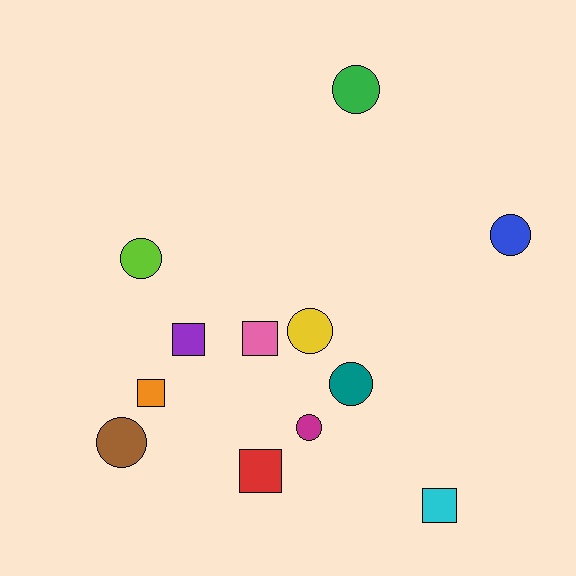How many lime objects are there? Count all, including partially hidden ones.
There is 1 lime object.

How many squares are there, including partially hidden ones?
There are 5 squares.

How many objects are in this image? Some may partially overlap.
There are 12 objects.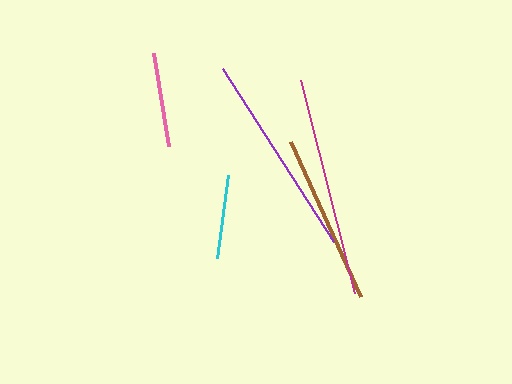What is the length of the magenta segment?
The magenta segment is approximately 220 pixels long.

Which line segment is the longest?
The magenta line is the longest at approximately 220 pixels.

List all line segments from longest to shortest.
From longest to shortest: magenta, purple, brown, pink, cyan.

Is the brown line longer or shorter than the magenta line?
The magenta line is longer than the brown line.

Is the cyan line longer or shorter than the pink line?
The pink line is longer than the cyan line.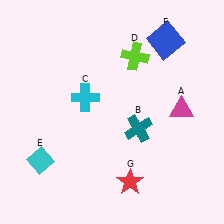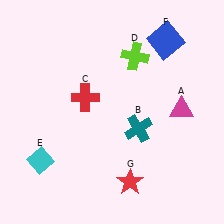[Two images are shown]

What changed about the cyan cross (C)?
In Image 1, C is cyan. In Image 2, it changed to red.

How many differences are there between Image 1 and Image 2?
There is 1 difference between the two images.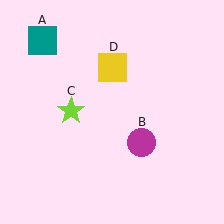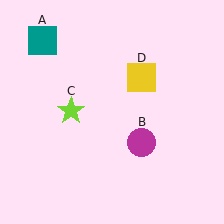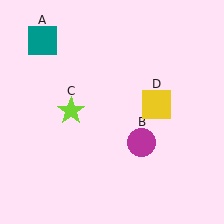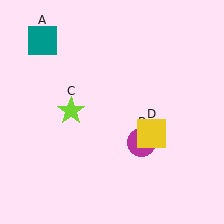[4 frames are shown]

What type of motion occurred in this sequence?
The yellow square (object D) rotated clockwise around the center of the scene.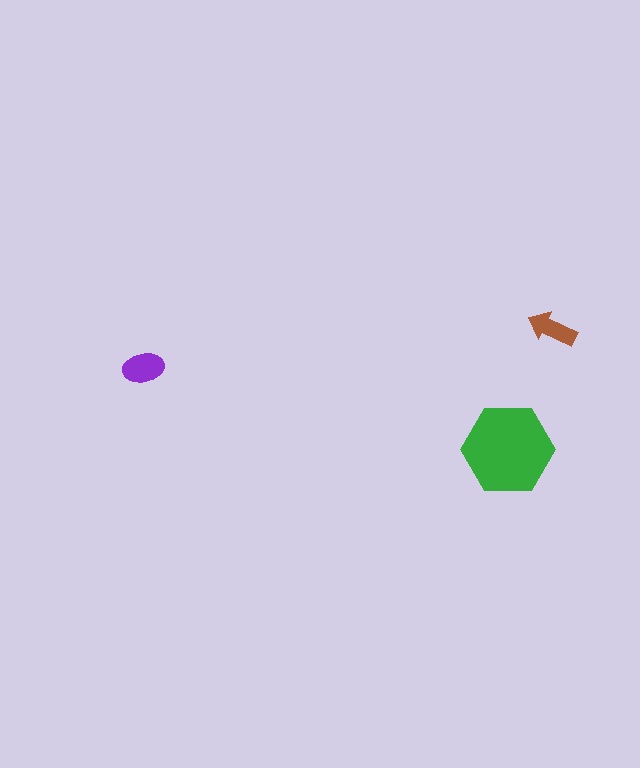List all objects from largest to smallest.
The green hexagon, the purple ellipse, the brown arrow.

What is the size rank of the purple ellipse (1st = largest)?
2nd.